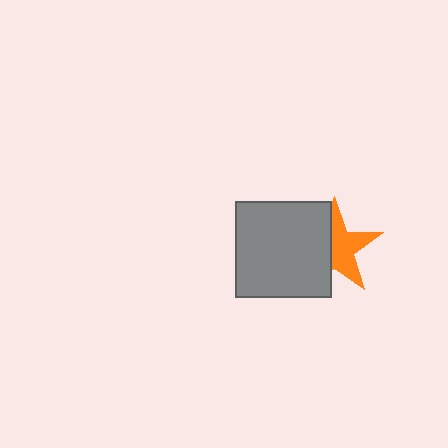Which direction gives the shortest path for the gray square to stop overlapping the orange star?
Moving left gives the shortest separation.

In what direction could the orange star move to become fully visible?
The orange star could move right. That would shift it out from behind the gray square entirely.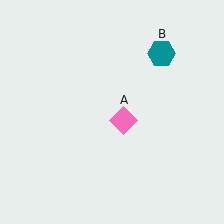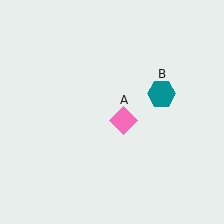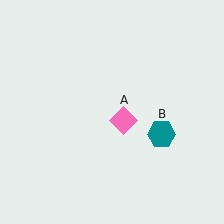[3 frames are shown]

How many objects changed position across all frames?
1 object changed position: teal hexagon (object B).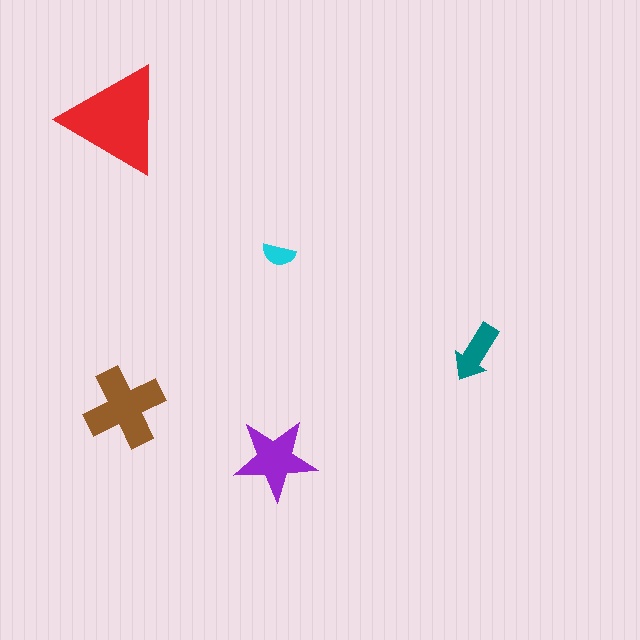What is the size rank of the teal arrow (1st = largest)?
4th.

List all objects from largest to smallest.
The red triangle, the brown cross, the purple star, the teal arrow, the cyan semicircle.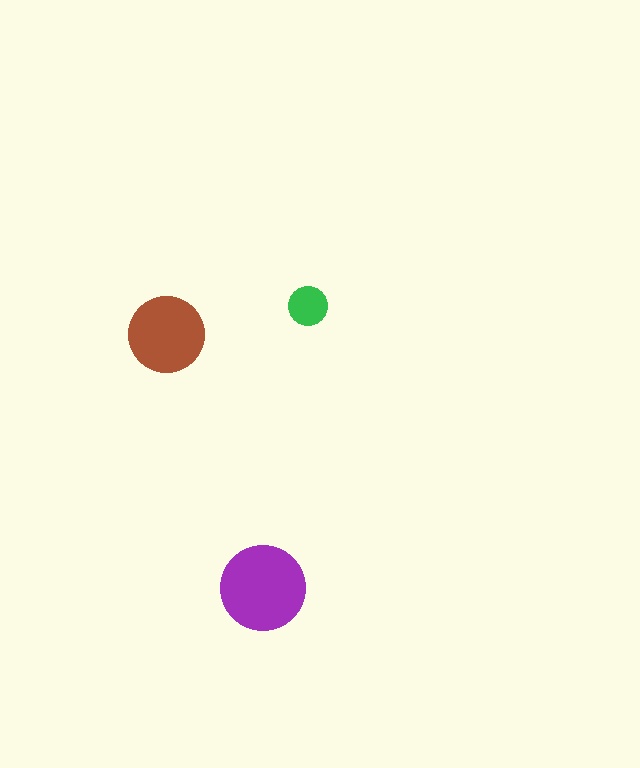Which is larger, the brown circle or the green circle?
The brown one.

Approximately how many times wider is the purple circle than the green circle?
About 2 times wider.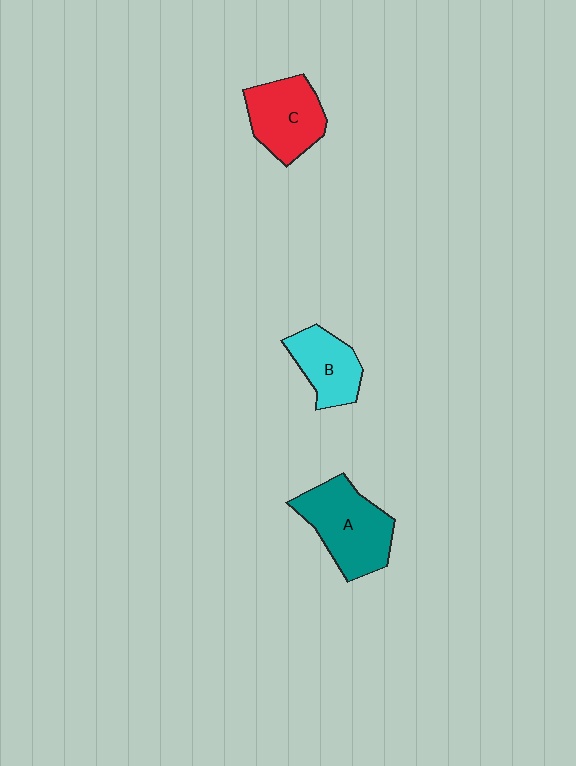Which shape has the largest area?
Shape A (teal).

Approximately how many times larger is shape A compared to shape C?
Approximately 1.2 times.